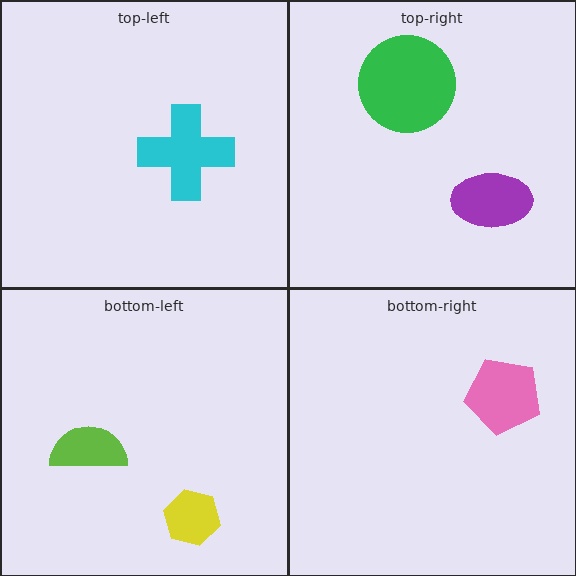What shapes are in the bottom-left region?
The lime semicircle, the yellow hexagon.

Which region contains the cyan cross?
The top-left region.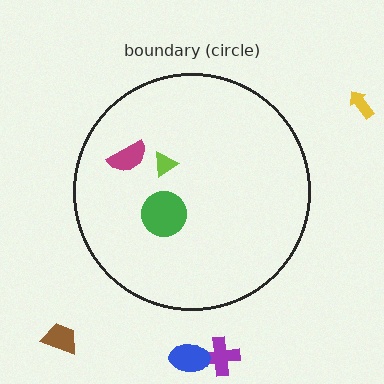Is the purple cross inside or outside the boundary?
Outside.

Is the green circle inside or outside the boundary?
Inside.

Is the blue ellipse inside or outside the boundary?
Outside.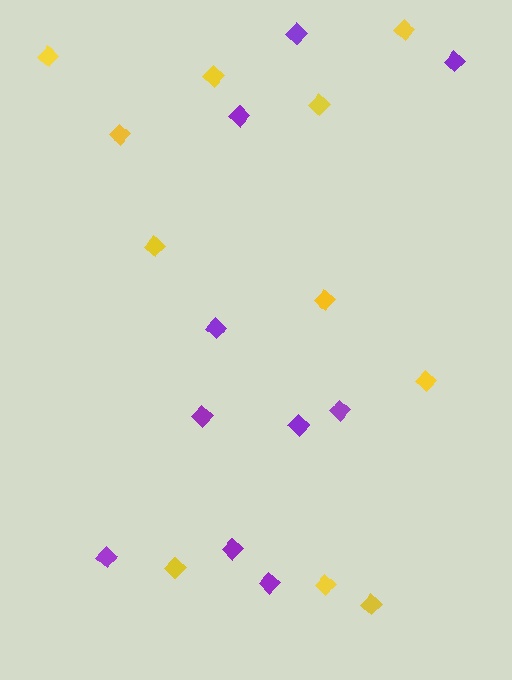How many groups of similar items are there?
There are 2 groups: one group of yellow diamonds (11) and one group of purple diamonds (10).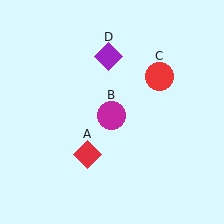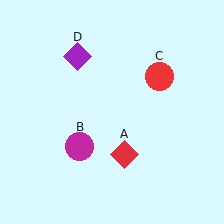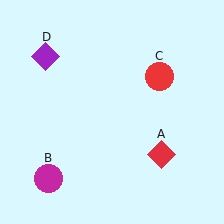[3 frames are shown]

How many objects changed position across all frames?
3 objects changed position: red diamond (object A), magenta circle (object B), purple diamond (object D).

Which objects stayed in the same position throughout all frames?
Red circle (object C) remained stationary.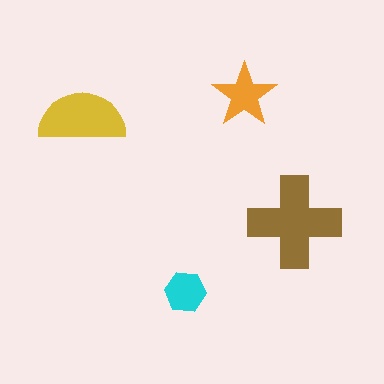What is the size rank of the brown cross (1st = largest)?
1st.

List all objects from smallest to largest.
The cyan hexagon, the orange star, the yellow semicircle, the brown cross.